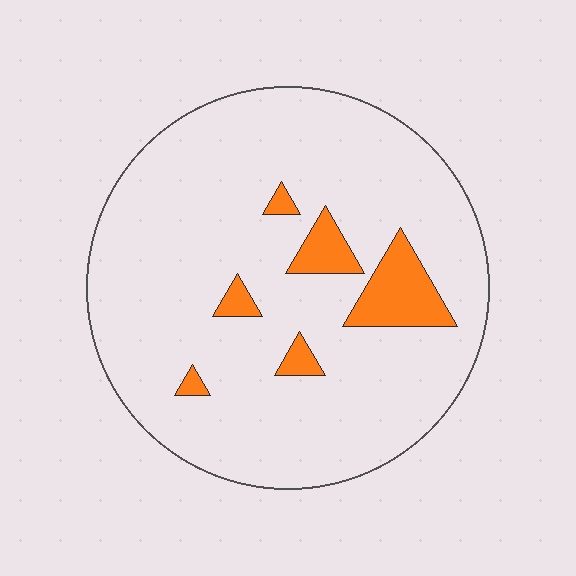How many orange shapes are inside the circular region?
6.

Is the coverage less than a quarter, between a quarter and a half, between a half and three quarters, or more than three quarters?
Less than a quarter.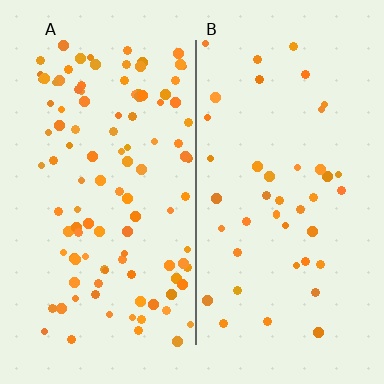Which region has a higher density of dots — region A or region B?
A (the left).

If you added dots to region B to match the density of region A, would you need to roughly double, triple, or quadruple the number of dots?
Approximately triple.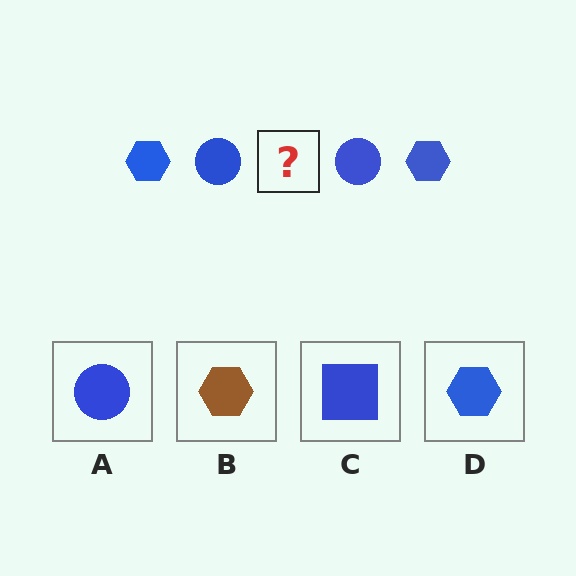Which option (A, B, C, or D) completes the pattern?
D.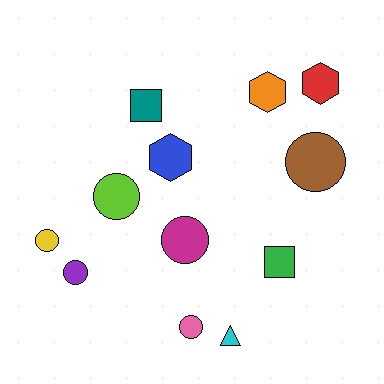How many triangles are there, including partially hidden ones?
There is 1 triangle.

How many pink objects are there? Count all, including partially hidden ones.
There is 1 pink object.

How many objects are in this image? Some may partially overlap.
There are 12 objects.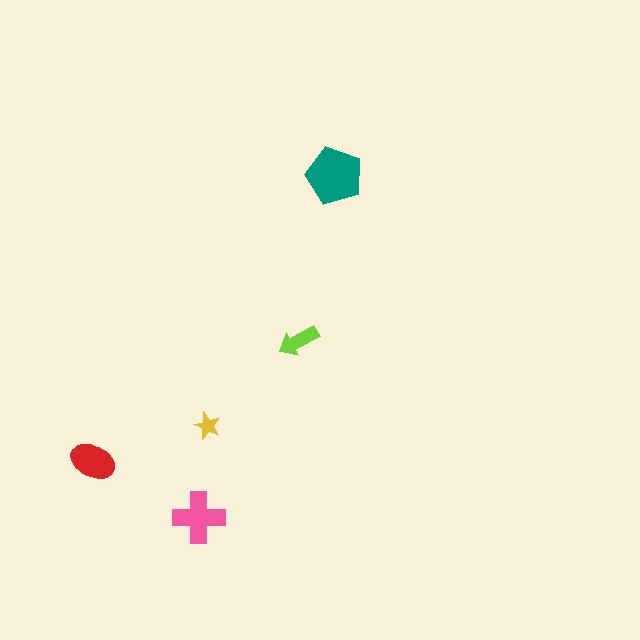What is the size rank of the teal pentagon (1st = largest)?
1st.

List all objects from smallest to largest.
The yellow star, the lime arrow, the red ellipse, the pink cross, the teal pentagon.